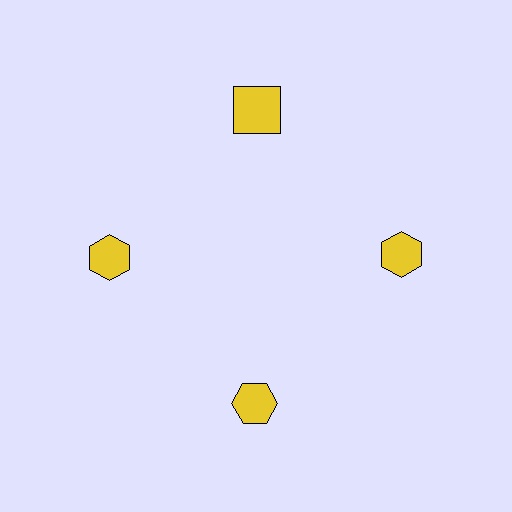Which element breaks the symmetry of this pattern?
The yellow square at roughly the 12 o'clock position breaks the symmetry. All other shapes are yellow hexagons.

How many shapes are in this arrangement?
There are 4 shapes arranged in a ring pattern.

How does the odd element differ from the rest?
It has a different shape: square instead of hexagon.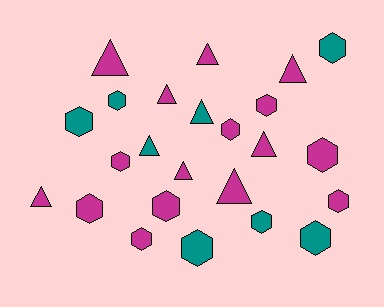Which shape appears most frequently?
Hexagon, with 14 objects.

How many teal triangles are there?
There are 2 teal triangles.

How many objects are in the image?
There are 24 objects.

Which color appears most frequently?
Magenta, with 16 objects.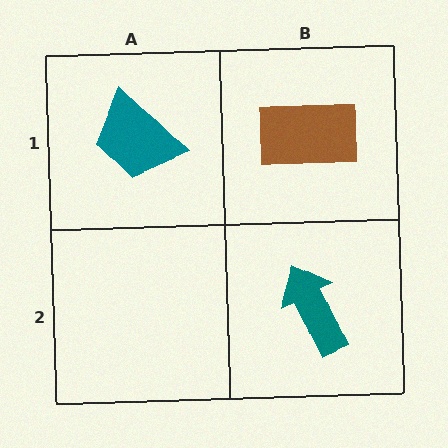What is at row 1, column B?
A brown rectangle.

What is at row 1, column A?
A teal trapezoid.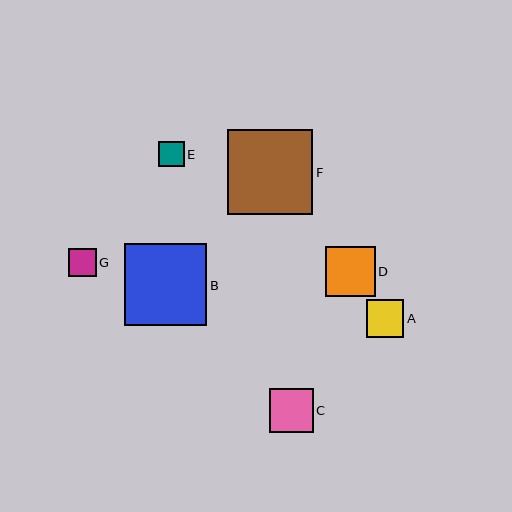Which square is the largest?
Square F is the largest with a size of approximately 85 pixels.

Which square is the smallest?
Square E is the smallest with a size of approximately 26 pixels.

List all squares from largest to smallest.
From largest to smallest: F, B, D, C, A, G, E.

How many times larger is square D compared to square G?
Square D is approximately 1.8 times the size of square G.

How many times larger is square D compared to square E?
Square D is approximately 1.9 times the size of square E.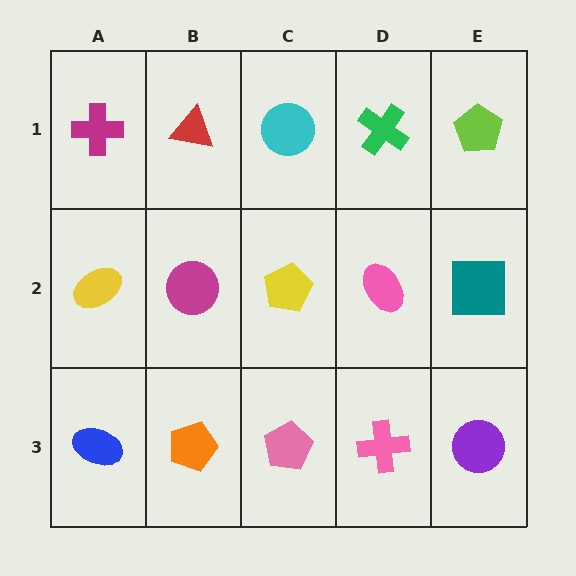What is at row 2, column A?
A yellow ellipse.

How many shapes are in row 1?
5 shapes.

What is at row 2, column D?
A pink ellipse.